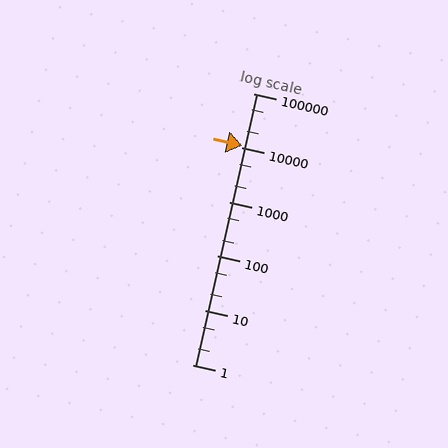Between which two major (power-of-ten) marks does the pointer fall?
The pointer is between 10000 and 100000.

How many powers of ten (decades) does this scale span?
The scale spans 5 decades, from 1 to 100000.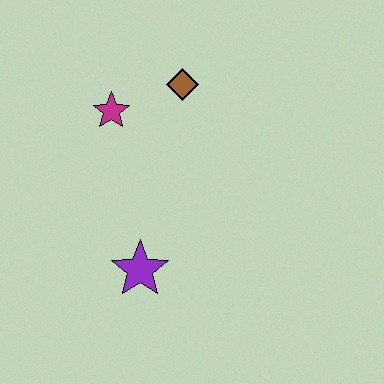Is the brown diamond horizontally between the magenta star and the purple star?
No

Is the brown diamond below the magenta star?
No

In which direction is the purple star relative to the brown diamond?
The purple star is below the brown diamond.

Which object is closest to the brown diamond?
The magenta star is closest to the brown diamond.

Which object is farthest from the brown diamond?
The purple star is farthest from the brown diamond.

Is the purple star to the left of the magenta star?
No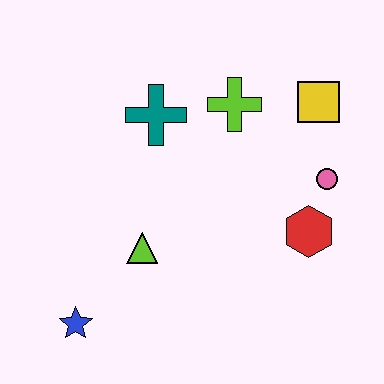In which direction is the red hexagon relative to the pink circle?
The red hexagon is below the pink circle.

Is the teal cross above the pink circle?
Yes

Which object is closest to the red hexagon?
The pink circle is closest to the red hexagon.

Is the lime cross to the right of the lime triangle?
Yes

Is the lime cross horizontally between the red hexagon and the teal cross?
Yes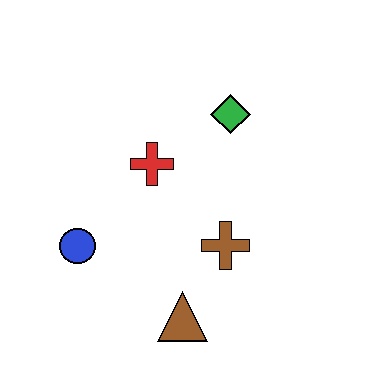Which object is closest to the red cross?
The green diamond is closest to the red cross.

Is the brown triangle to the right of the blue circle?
Yes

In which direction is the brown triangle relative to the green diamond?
The brown triangle is below the green diamond.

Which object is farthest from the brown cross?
The blue circle is farthest from the brown cross.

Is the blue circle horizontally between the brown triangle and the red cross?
No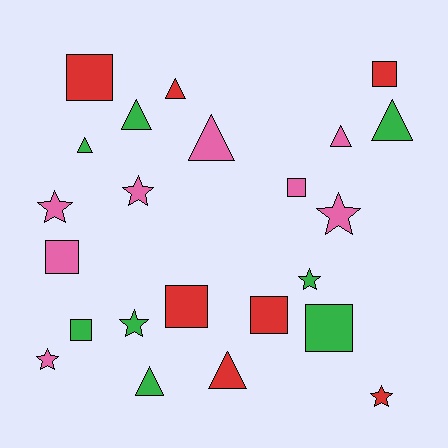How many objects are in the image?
There are 23 objects.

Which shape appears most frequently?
Square, with 8 objects.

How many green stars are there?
There are 2 green stars.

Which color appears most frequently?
Pink, with 8 objects.